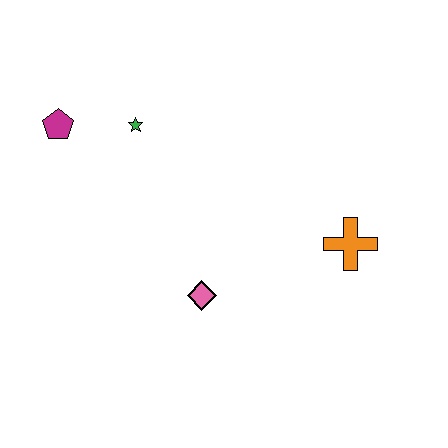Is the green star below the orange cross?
No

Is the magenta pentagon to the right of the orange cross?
No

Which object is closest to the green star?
The magenta pentagon is closest to the green star.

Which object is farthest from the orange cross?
The magenta pentagon is farthest from the orange cross.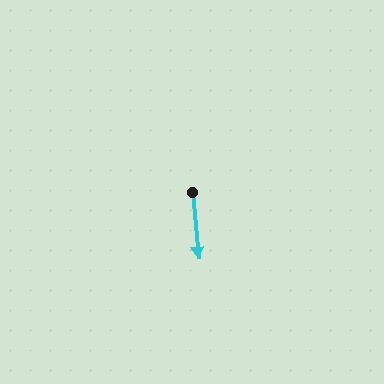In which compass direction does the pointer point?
South.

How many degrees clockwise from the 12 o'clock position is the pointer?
Approximately 175 degrees.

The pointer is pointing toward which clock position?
Roughly 6 o'clock.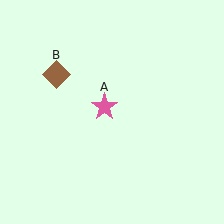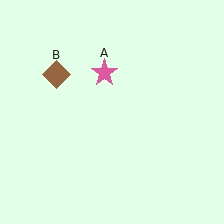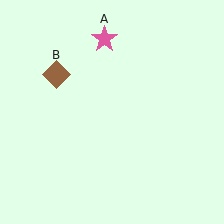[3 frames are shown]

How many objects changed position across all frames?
1 object changed position: pink star (object A).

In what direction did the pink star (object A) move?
The pink star (object A) moved up.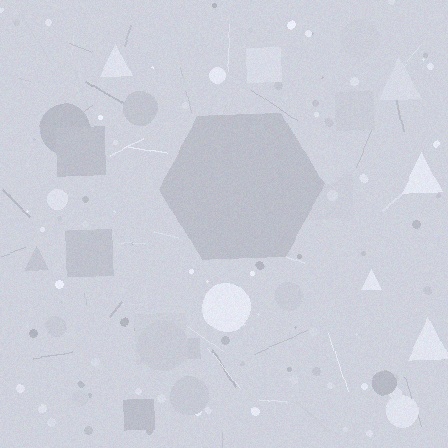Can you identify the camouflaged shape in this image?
The camouflaged shape is a hexagon.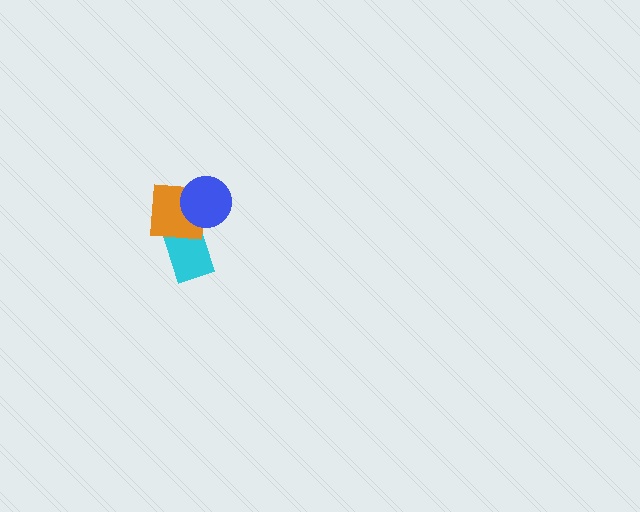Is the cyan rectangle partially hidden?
Yes, it is partially covered by another shape.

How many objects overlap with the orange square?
2 objects overlap with the orange square.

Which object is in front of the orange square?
The blue circle is in front of the orange square.